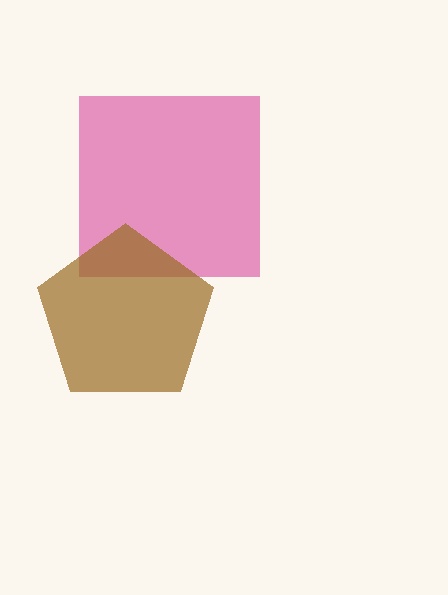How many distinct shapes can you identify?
There are 2 distinct shapes: a magenta square, a brown pentagon.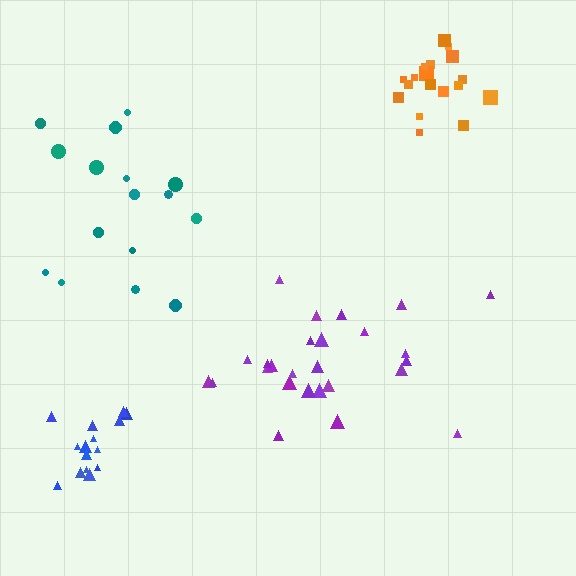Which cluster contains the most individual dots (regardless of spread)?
Purple (26).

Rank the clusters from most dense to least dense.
blue, orange, purple, teal.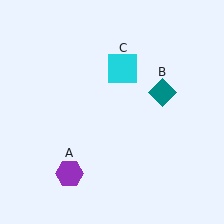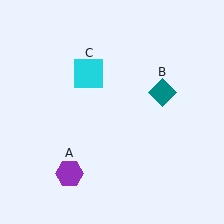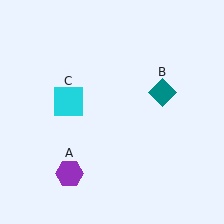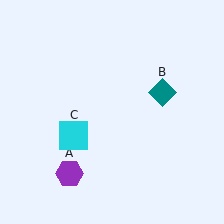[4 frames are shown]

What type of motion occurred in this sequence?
The cyan square (object C) rotated counterclockwise around the center of the scene.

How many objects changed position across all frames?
1 object changed position: cyan square (object C).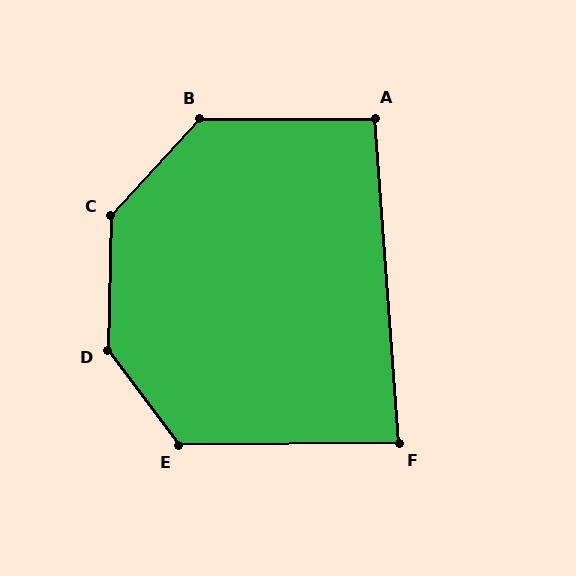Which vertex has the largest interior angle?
D, at approximately 141 degrees.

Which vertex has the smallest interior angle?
F, at approximately 86 degrees.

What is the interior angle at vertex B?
Approximately 132 degrees (obtuse).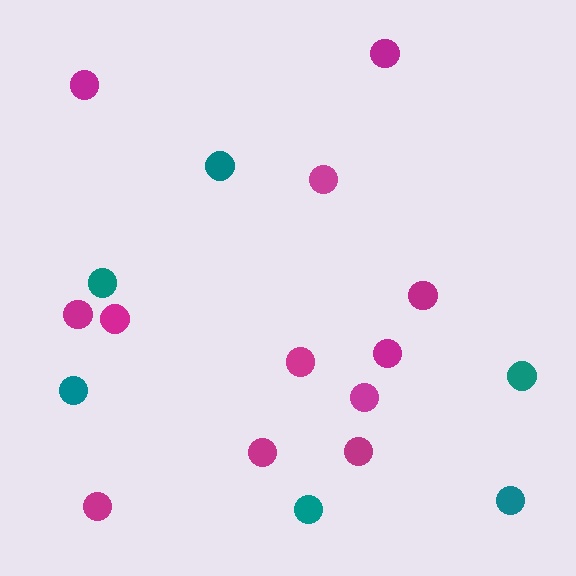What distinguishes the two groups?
There are 2 groups: one group of magenta circles (12) and one group of teal circles (6).